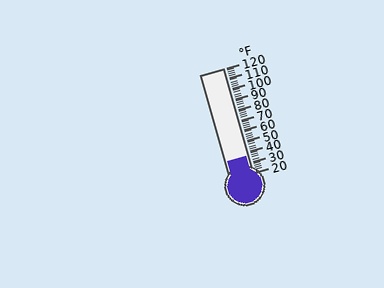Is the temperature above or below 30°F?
The temperature is above 30°F.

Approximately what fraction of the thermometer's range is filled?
The thermometer is filled to approximately 15% of its range.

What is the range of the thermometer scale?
The thermometer scale ranges from 20°F to 120°F.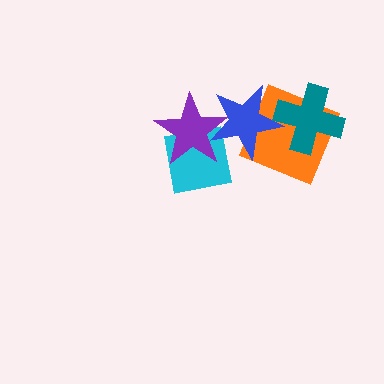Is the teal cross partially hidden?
No, no other shape covers it.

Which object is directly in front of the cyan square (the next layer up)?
The purple star is directly in front of the cyan square.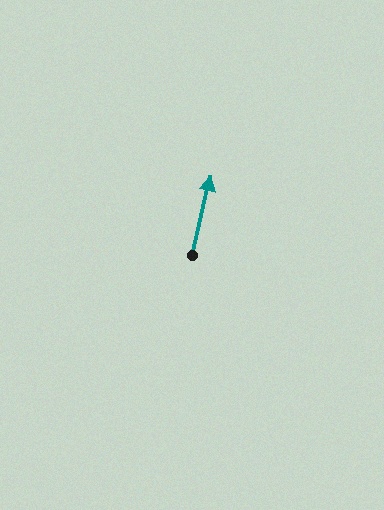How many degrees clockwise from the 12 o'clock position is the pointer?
Approximately 13 degrees.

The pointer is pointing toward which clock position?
Roughly 12 o'clock.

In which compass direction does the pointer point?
North.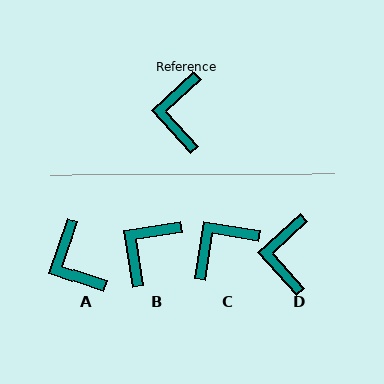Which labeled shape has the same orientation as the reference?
D.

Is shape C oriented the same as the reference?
No, it is off by about 51 degrees.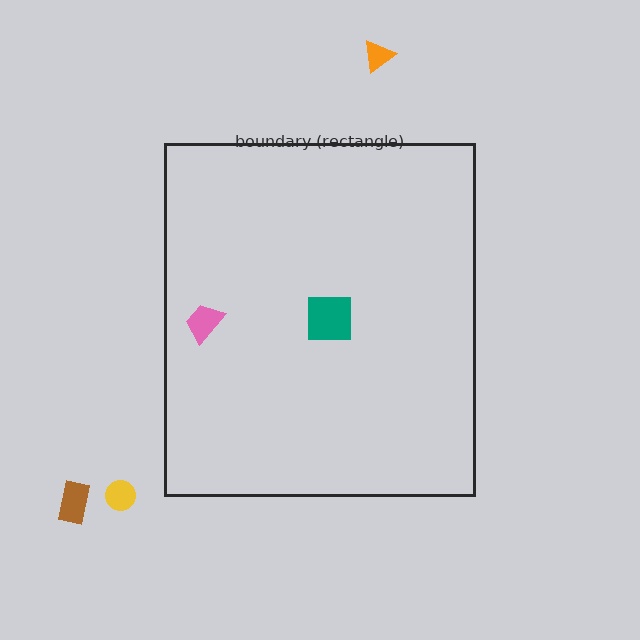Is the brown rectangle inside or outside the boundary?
Outside.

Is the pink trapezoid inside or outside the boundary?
Inside.